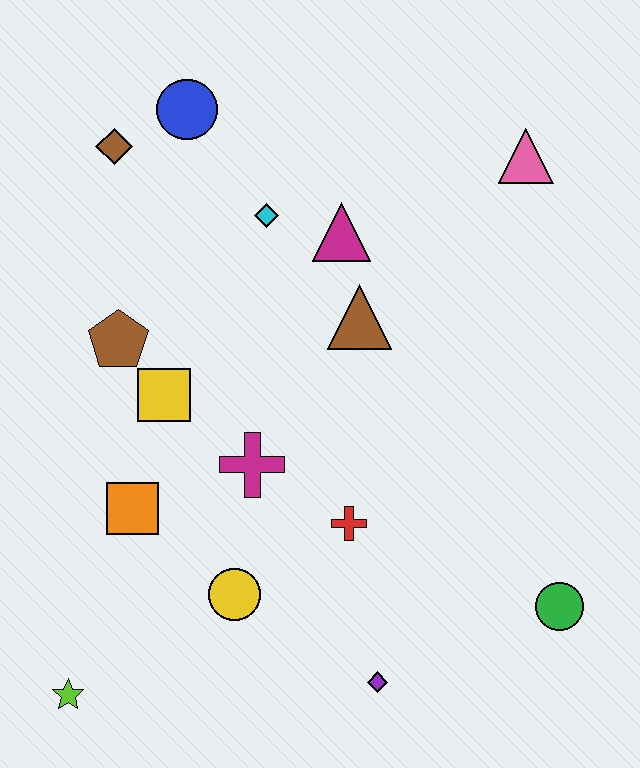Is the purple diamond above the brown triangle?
No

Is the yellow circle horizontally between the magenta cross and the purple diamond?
No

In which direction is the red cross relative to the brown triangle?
The red cross is below the brown triangle.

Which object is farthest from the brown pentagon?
The green circle is farthest from the brown pentagon.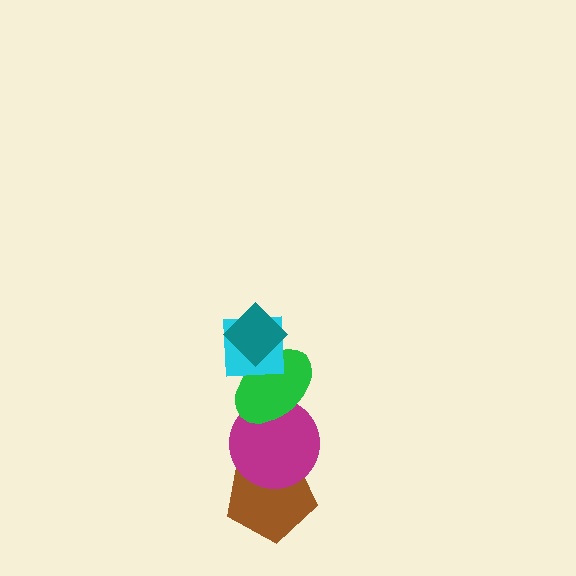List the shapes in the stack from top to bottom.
From top to bottom: the teal diamond, the cyan square, the green ellipse, the magenta circle, the brown pentagon.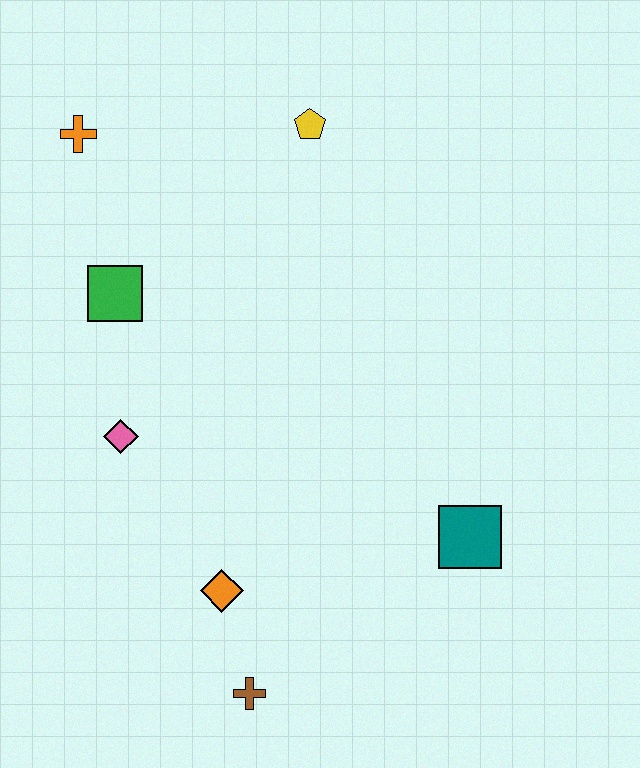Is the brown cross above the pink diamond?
No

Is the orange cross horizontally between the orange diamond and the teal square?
No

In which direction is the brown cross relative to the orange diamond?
The brown cross is below the orange diamond.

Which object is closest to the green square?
The pink diamond is closest to the green square.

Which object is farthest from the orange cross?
The brown cross is farthest from the orange cross.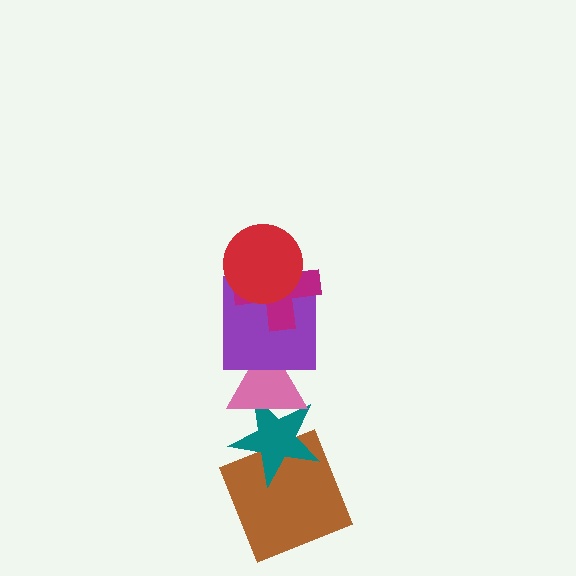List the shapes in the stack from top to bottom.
From top to bottom: the red circle, the magenta cross, the purple square, the pink triangle, the teal star, the brown square.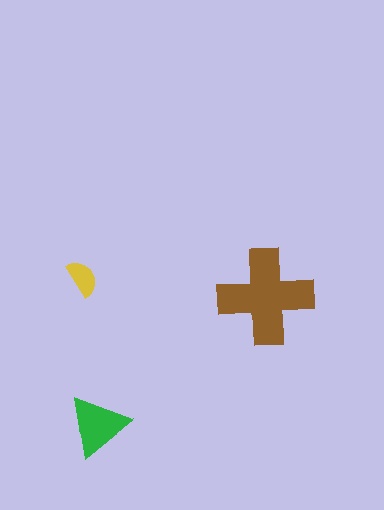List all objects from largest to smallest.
The brown cross, the green triangle, the yellow semicircle.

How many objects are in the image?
There are 3 objects in the image.